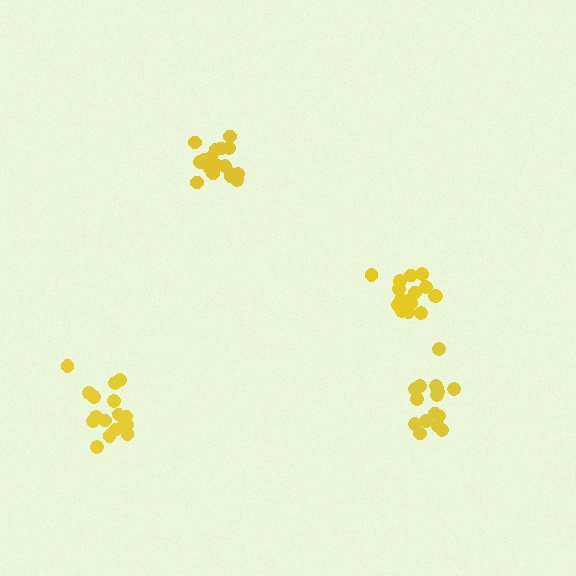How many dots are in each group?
Group 1: 18 dots, Group 2: 18 dots, Group 3: 17 dots, Group 4: 16 dots (69 total).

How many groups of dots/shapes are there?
There are 4 groups.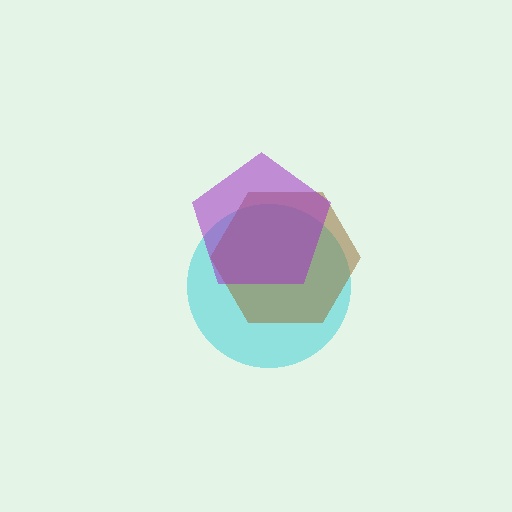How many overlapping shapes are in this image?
There are 3 overlapping shapes in the image.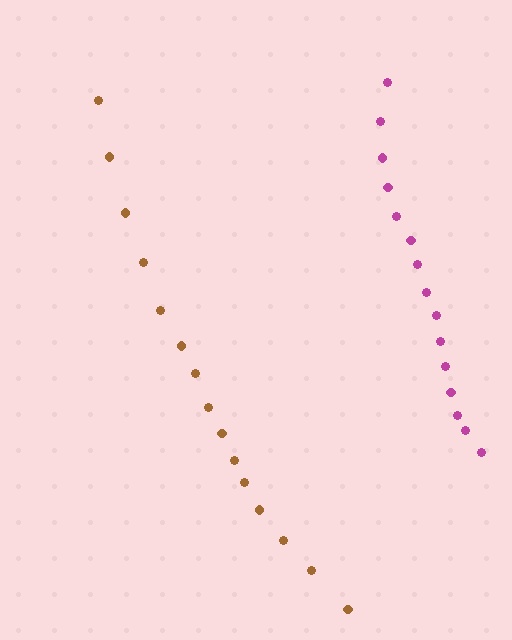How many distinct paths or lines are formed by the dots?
There are 2 distinct paths.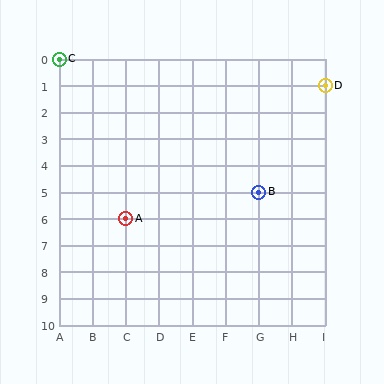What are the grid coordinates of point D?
Point D is at grid coordinates (I, 1).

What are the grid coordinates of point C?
Point C is at grid coordinates (A, 0).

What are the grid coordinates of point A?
Point A is at grid coordinates (C, 6).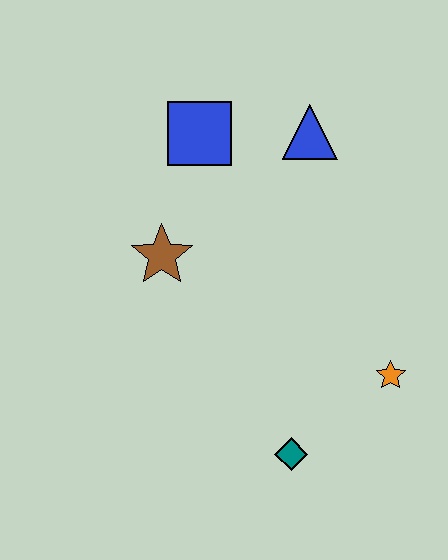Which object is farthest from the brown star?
The orange star is farthest from the brown star.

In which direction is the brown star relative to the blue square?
The brown star is below the blue square.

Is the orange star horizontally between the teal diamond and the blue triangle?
No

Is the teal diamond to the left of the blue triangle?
Yes